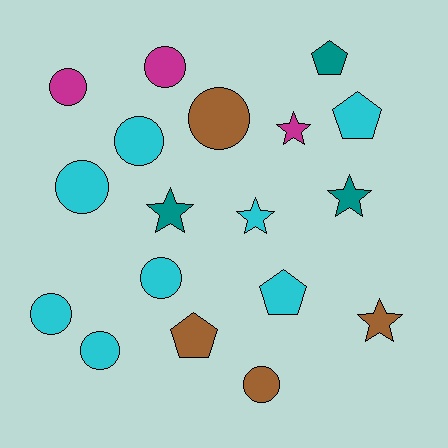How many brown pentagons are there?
There is 1 brown pentagon.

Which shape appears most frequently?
Circle, with 9 objects.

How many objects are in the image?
There are 18 objects.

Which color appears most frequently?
Cyan, with 8 objects.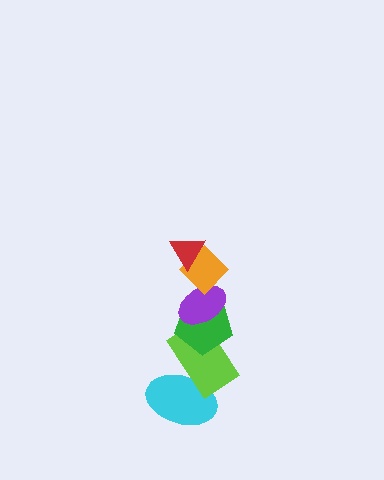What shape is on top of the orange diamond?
The red triangle is on top of the orange diamond.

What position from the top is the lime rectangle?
The lime rectangle is 5th from the top.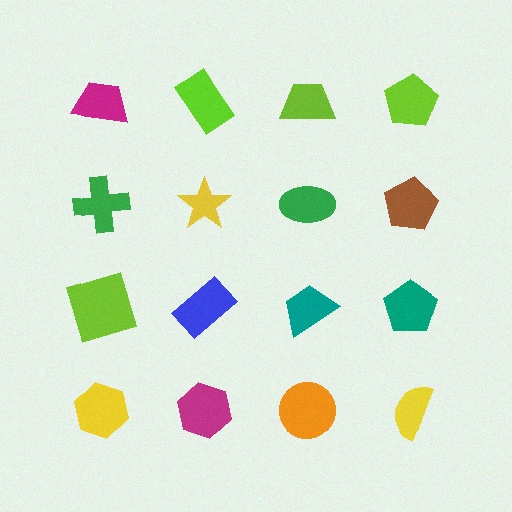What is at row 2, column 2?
A yellow star.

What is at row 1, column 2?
A lime rectangle.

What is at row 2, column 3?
A green ellipse.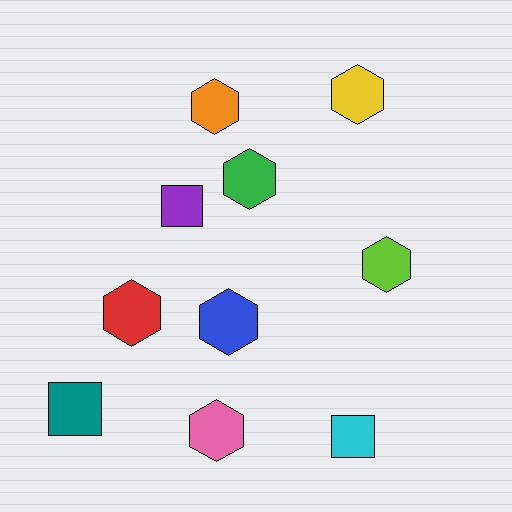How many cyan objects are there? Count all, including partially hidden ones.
There is 1 cyan object.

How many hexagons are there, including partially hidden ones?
There are 7 hexagons.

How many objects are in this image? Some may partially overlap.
There are 10 objects.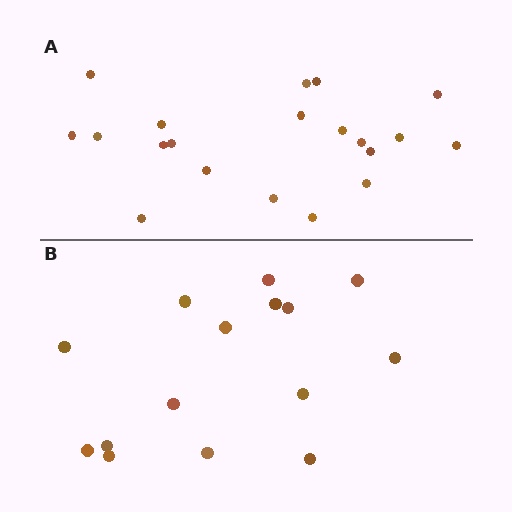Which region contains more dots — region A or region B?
Region A (the top region) has more dots.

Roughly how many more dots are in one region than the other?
Region A has about 5 more dots than region B.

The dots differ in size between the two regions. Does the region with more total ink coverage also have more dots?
No. Region B has more total ink coverage because its dots are larger, but region A actually contains more individual dots. Total area can be misleading — the number of items is what matters here.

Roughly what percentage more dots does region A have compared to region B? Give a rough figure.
About 35% more.